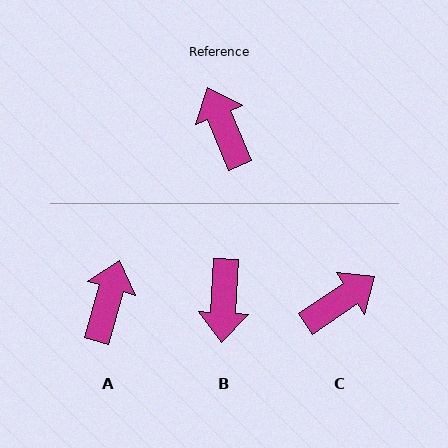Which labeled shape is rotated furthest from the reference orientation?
B, about 154 degrees away.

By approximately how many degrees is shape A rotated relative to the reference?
Approximately 39 degrees clockwise.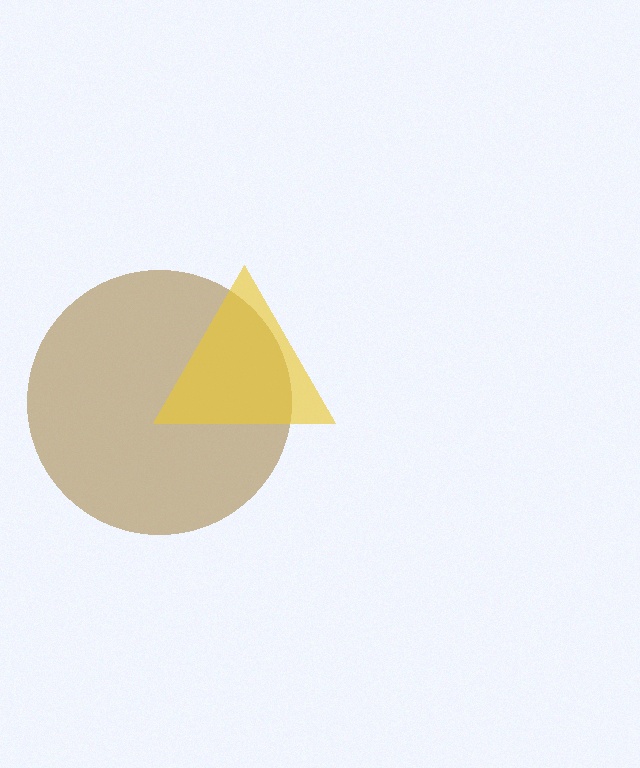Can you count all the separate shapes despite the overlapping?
Yes, there are 2 separate shapes.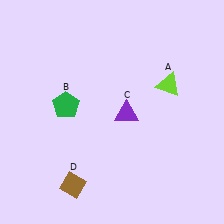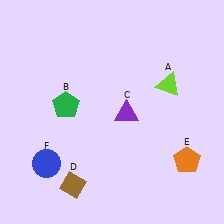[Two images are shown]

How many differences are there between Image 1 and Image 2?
There are 2 differences between the two images.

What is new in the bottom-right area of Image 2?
An orange pentagon (E) was added in the bottom-right area of Image 2.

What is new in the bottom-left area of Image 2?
A blue circle (F) was added in the bottom-left area of Image 2.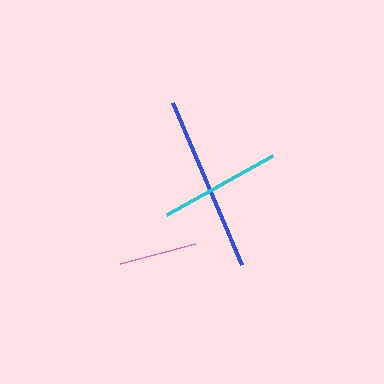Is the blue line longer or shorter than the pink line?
The blue line is longer than the pink line.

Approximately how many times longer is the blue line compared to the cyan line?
The blue line is approximately 1.4 times the length of the cyan line.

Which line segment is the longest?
The blue line is the longest at approximately 175 pixels.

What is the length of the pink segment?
The pink segment is approximately 78 pixels long.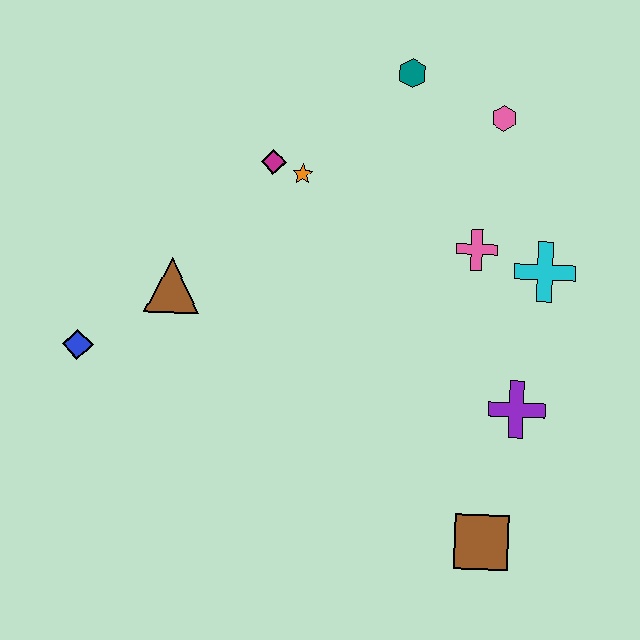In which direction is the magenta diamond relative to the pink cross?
The magenta diamond is to the left of the pink cross.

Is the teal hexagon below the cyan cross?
No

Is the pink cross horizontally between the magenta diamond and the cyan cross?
Yes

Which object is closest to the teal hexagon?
The pink hexagon is closest to the teal hexagon.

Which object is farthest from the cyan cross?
The blue diamond is farthest from the cyan cross.